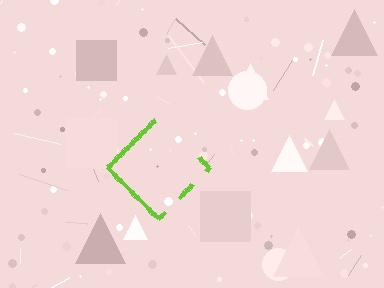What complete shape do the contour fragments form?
The contour fragments form a diamond.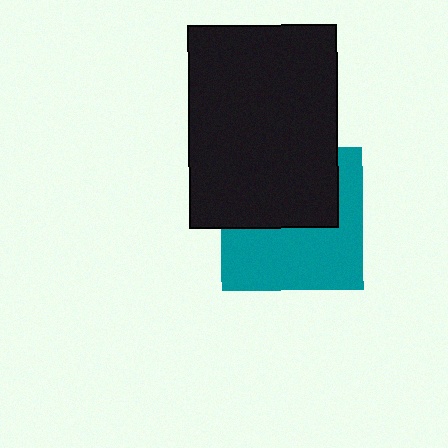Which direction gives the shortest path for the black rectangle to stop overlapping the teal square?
Moving up gives the shortest separation.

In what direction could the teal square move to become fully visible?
The teal square could move down. That would shift it out from behind the black rectangle entirely.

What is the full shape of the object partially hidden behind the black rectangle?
The partially hidden object is a teal square.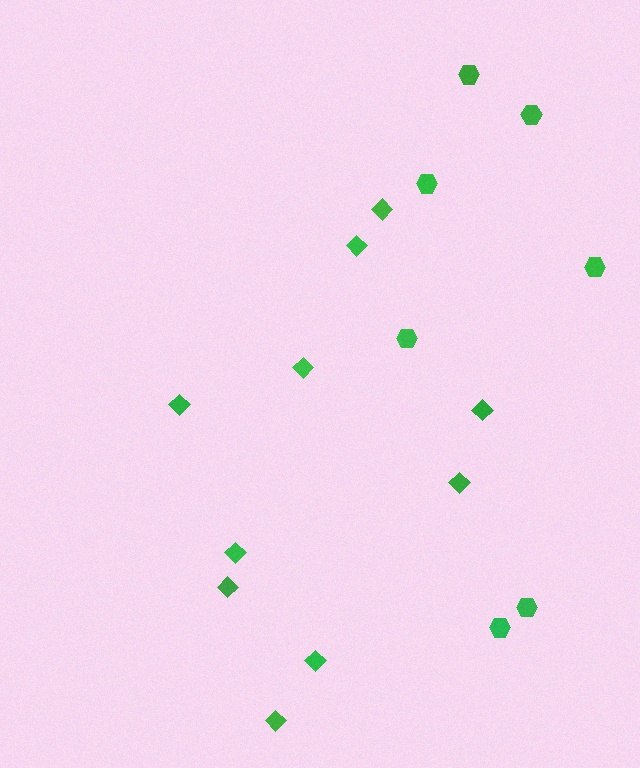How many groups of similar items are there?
There are 2 groups: one group of hexagons (7) and one group of diamonds (10).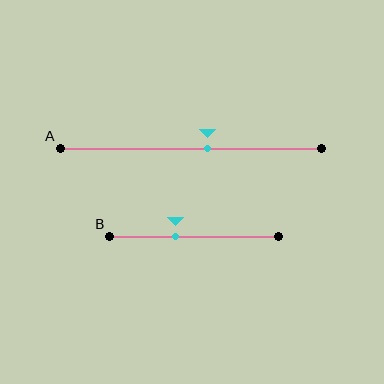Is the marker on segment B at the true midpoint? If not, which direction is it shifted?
No, the marker on segment B is shifted to the left by about 11% of the segment length.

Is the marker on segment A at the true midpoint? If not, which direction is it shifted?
No, the marker on segment A is shifted to the right by about 6% of the segment length.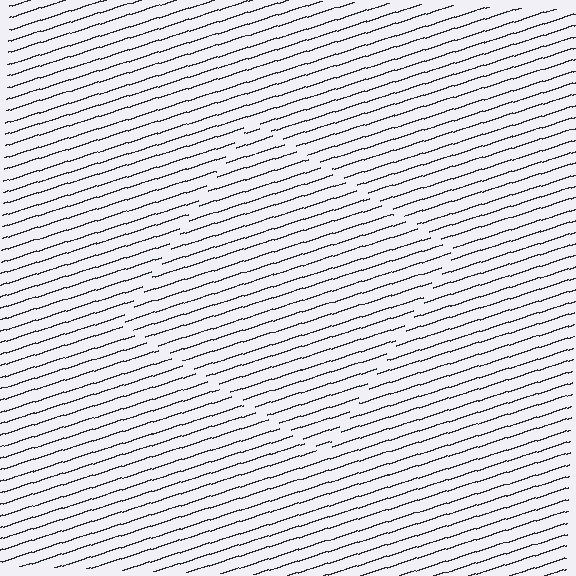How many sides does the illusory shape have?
4 sides — the line-ends trace a square.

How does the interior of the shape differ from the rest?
The interior of the shape contains the same grating, shifted by half a period — the contour is defined by the phase discontinuity where line-ends from the inner and outer gratings abut.